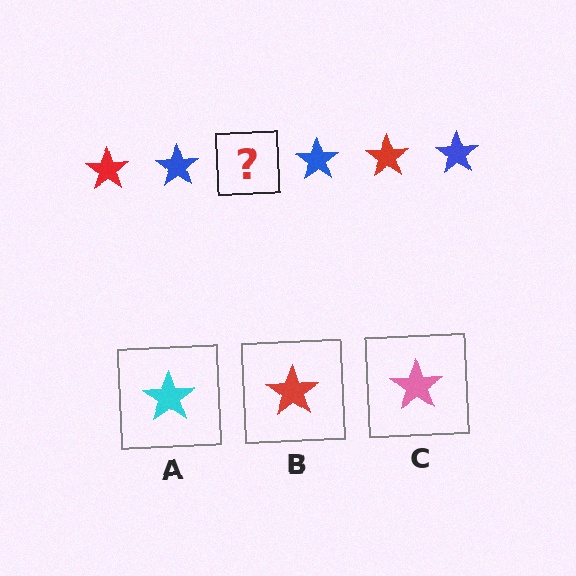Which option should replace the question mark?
Option B.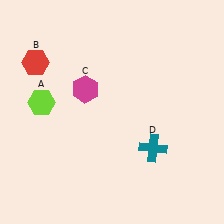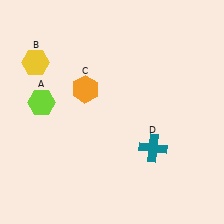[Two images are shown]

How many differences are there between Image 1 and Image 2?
There are 2 differences between the two images.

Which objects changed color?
B changed from red to yellow. C changed from magenta to orange.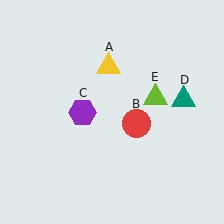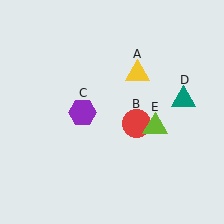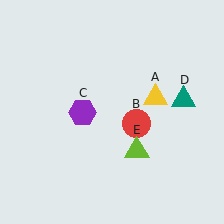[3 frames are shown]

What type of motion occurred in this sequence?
The yellow triangle (object A), lime triangle (object E) rotated clockwise around the center of the scene.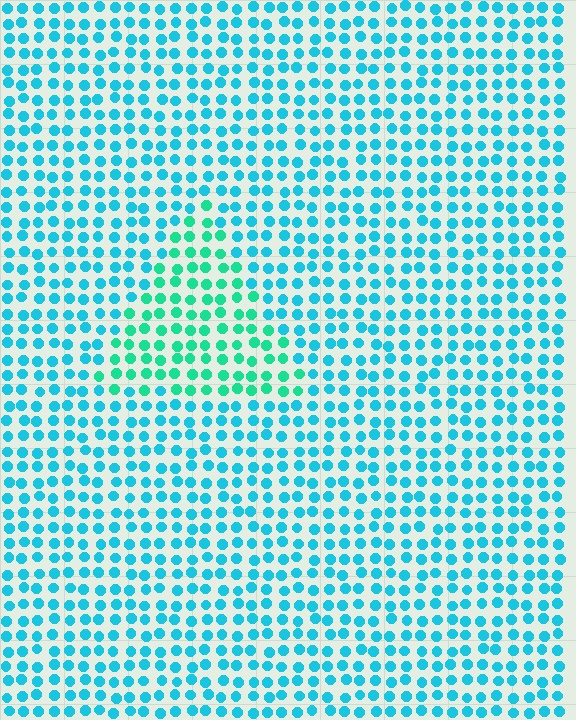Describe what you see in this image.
The image is filled with small cyan elements in a uniform arrangement. A triangle-shaped region is visible where the elements are tinted to a slightly different hue, forming a subtle color boundary.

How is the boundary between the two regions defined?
The boundary is defined purely by a slight shift in hue (about 30 degrees). Spacing, size, and orientation are identical on both sides.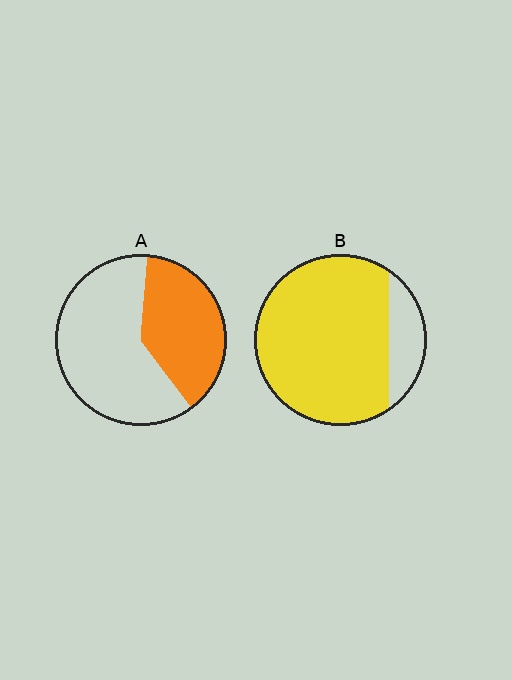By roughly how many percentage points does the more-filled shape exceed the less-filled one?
By roughly 45 percentage points (B over A).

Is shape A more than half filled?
No.